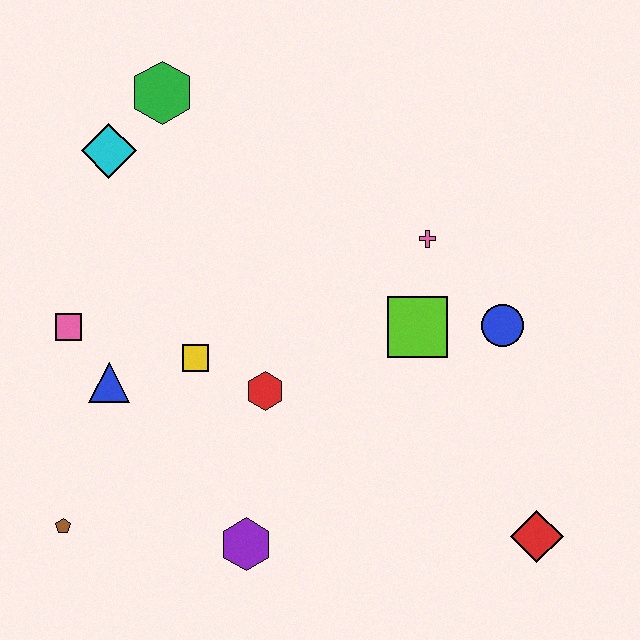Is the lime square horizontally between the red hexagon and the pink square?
No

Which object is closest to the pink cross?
The lime square is closest to the pink cross.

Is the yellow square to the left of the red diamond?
Yes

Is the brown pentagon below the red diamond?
No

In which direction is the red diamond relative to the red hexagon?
The red diamond is to the right of the red hexagon.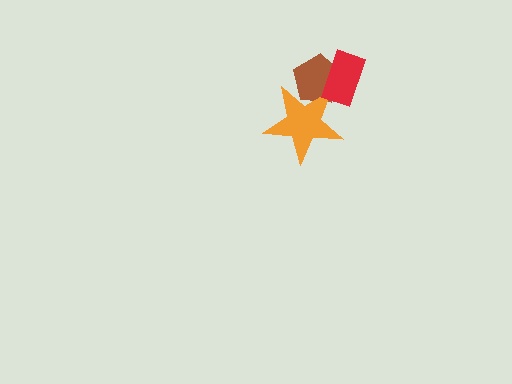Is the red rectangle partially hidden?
No, no other shape covers it.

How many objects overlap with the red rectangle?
2 objects overlap with the red rectangle.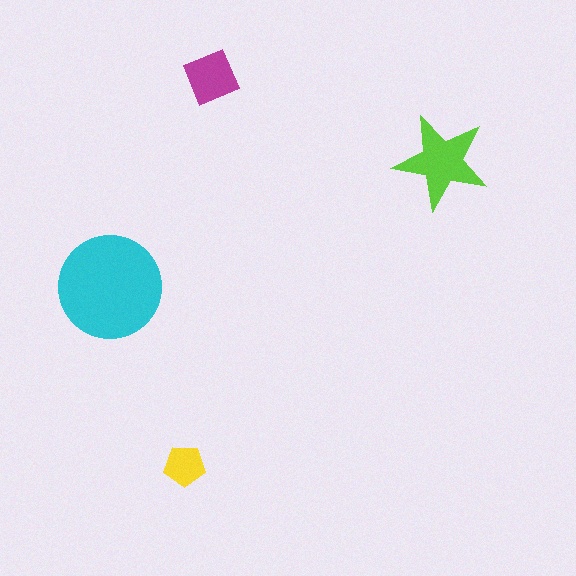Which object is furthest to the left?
The cyan circle is leftmost.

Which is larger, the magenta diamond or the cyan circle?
The cyan circle.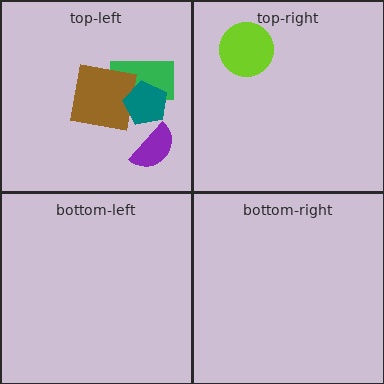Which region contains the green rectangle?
The top-left region.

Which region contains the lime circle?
The top-right region.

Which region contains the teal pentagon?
The top-left region.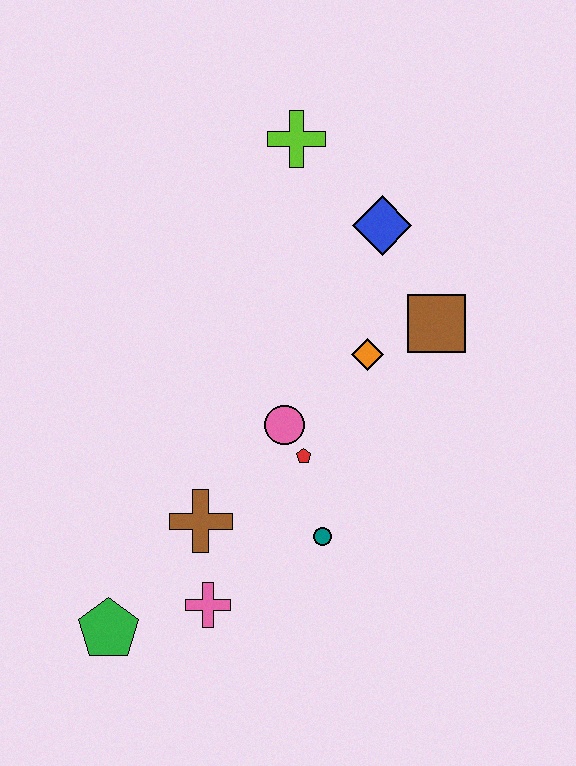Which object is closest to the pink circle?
The red pentagon is closest to the pink circle.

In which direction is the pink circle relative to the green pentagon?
The pink circle is above the green pentagon.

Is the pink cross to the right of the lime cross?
No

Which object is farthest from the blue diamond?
The green pentagon is farthest from the blue diamond.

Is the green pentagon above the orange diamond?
No